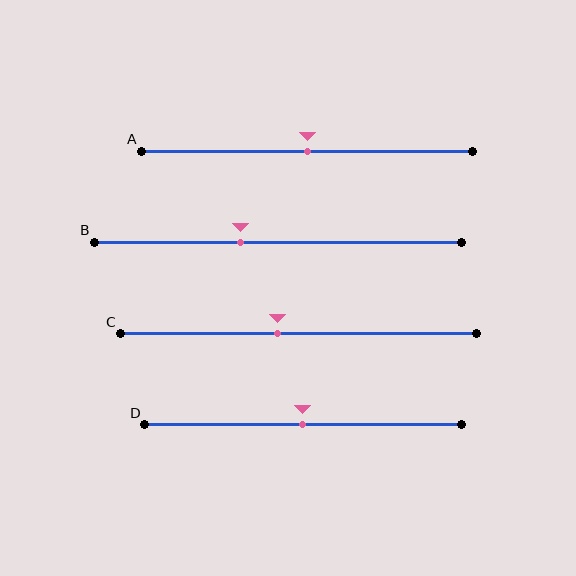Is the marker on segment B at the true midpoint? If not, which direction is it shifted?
No, the marker on segment B is shifted to the left by about 10% of the segment length.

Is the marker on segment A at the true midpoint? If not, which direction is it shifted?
Yes, the marker on segment A is at the true midpoint.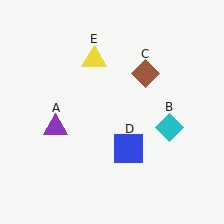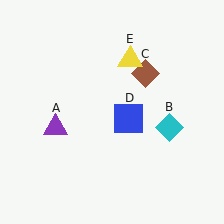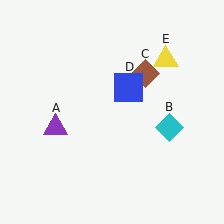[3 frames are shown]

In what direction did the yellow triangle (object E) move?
The yellow triangle (object E) moved right.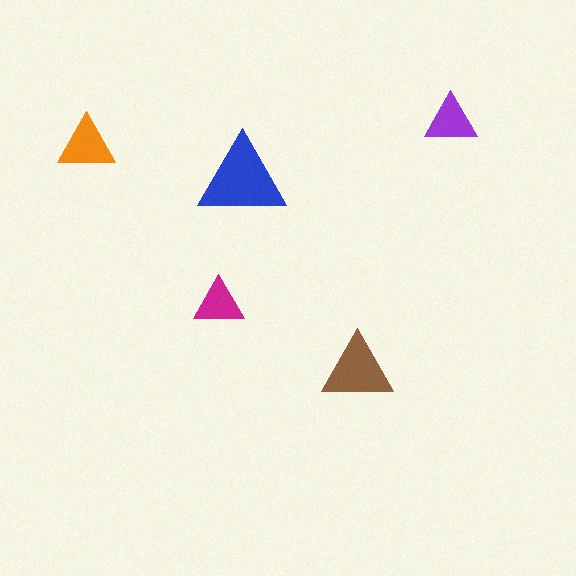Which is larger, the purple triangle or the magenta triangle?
The purple one.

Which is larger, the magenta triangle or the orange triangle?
The orange one.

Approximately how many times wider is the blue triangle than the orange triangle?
About 1.5 times wider.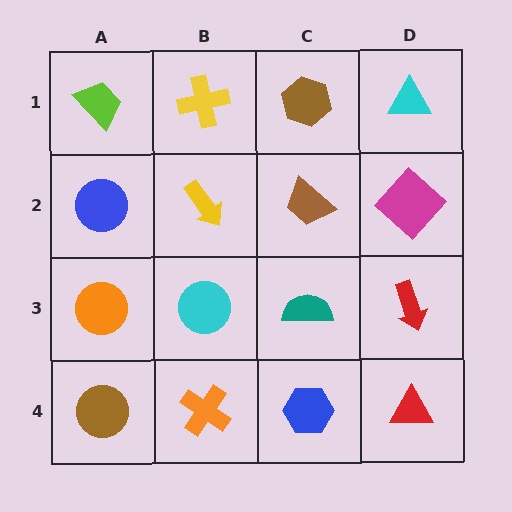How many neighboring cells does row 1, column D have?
2.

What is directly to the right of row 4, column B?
A blue hexagon.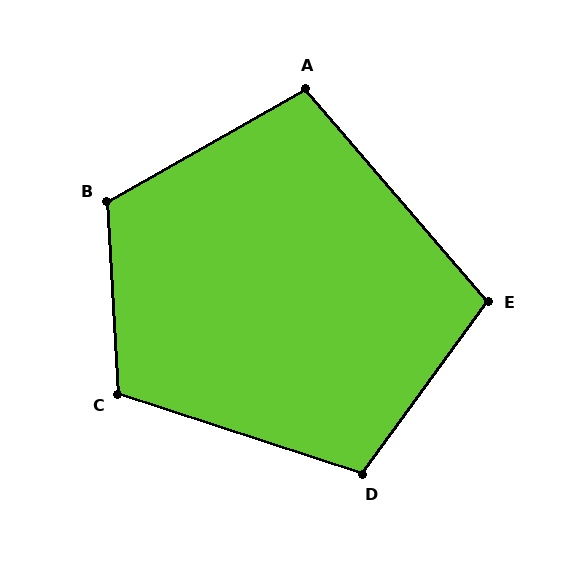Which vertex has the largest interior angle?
B, at approximately 117 degrees.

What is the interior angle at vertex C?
Approximately 111 degrees (obtuse).